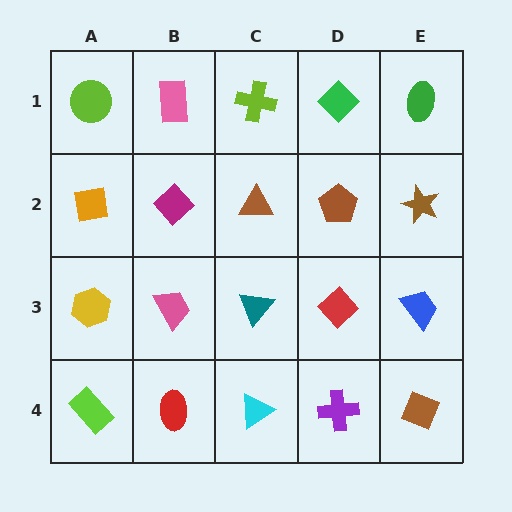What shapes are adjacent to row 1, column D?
A brown pentagon (row 2, column D), a lime cross (row 1, column C), a green ellipse (row 1, column E).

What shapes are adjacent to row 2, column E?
A green ellipse (row 1, column E), a blue trapezoid (row 3, column E), a brown pentagon (row 2, column D).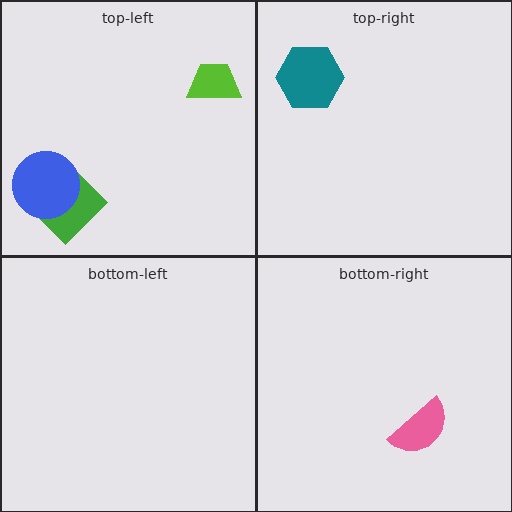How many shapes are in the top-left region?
3.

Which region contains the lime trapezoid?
The top-left region.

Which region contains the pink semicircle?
The bottom-right region.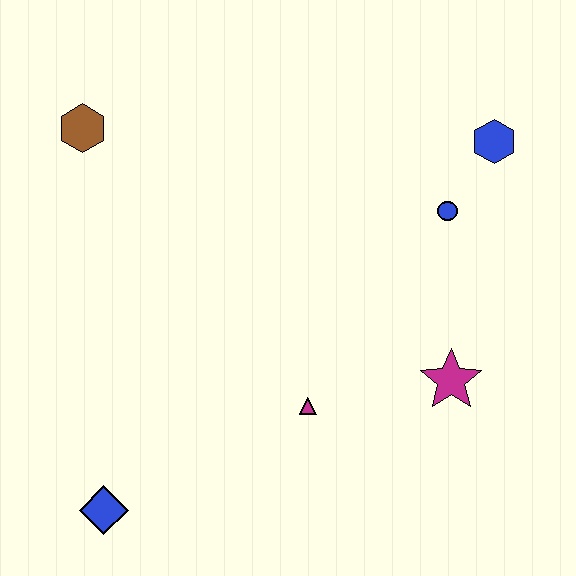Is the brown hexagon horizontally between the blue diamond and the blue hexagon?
No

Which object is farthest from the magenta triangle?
The brown hexagon is farthest from the magenta triangle.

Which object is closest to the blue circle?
The blue hexagon is closest to the blue circle.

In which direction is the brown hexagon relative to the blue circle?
The brown hexagon is to the left of the blue circle.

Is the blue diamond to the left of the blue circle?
Yes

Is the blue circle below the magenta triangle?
No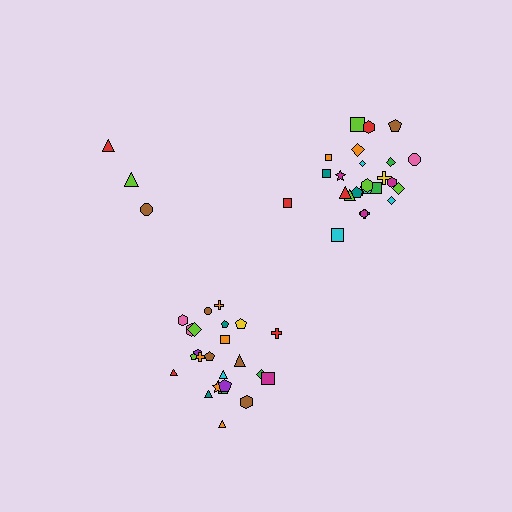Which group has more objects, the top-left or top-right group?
The top-right group.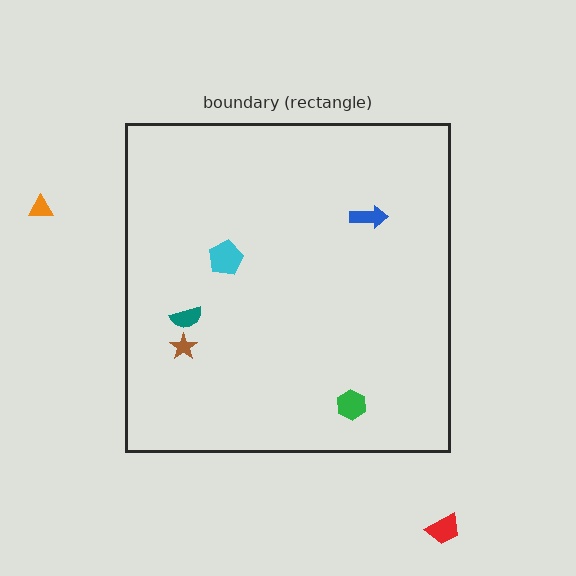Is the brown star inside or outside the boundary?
Inside.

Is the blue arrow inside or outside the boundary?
Inside.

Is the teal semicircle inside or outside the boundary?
Inside.